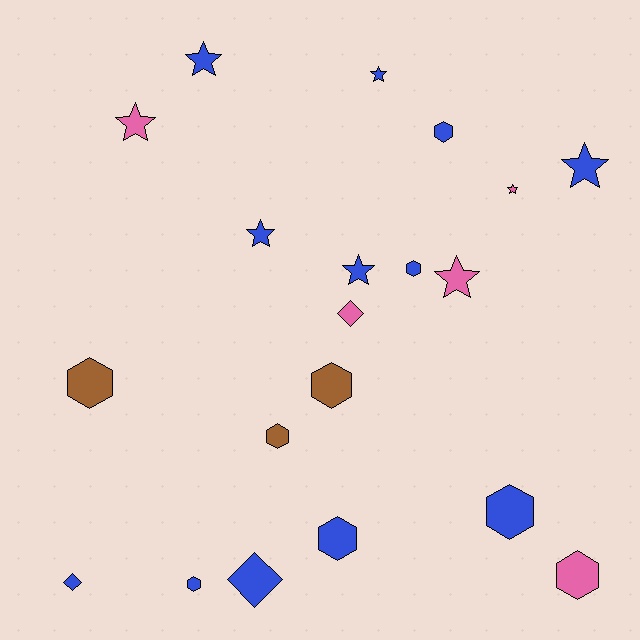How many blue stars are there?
There are 5 blue stars.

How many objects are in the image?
There are 20 objects.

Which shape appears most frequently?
Hexagon, with 9 objects.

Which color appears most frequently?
Blue, with 12 objects.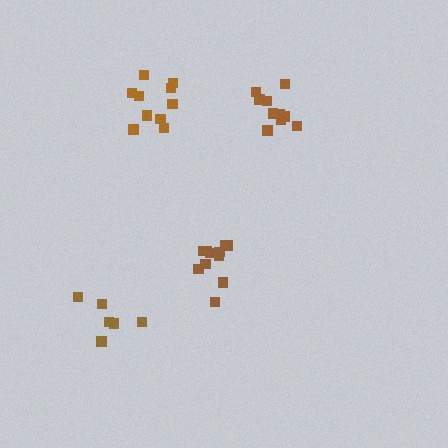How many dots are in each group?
Group 1: 11 dots, Group 2: 10 dots, Group 3: 10 dots, Group 4: 6 dots (37 total).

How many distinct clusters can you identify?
There are 4 distinct clusters.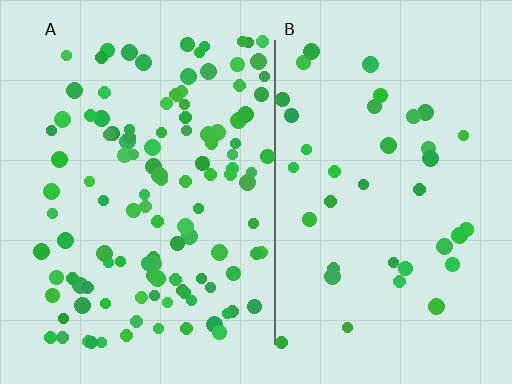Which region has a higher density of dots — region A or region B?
A (the left).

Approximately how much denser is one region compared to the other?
Approximately 3.1× — region A over region B.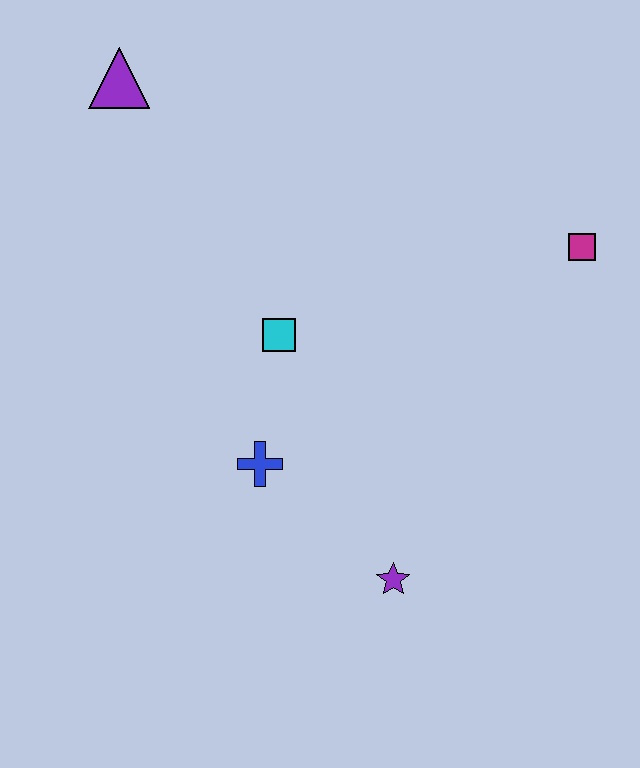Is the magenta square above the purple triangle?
No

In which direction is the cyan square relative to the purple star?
The cyan square is above the purple star.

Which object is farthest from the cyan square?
The magenta square is farthest from the cyan square.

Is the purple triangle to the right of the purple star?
No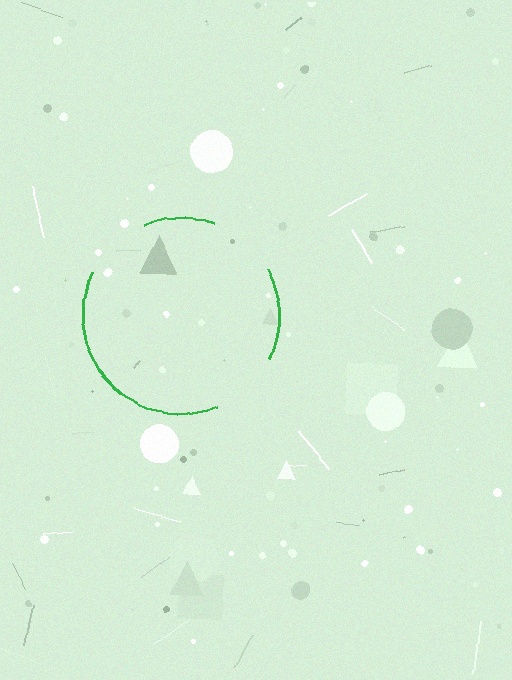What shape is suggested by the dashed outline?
The dashed outline suggests a circle.